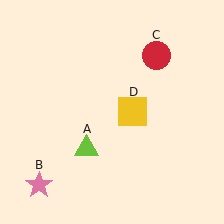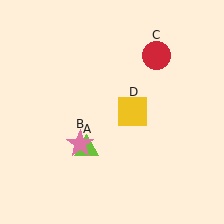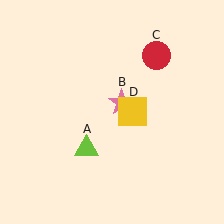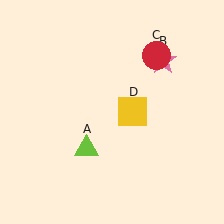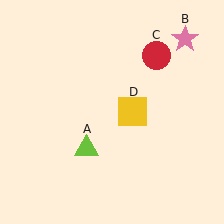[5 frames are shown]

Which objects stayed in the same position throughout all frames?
Lime triangle (object A) and red circle (object C) and yellow square (object D) remained stationary.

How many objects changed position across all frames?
1 object changed position: pink star (object B).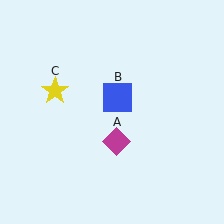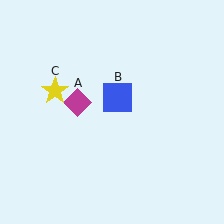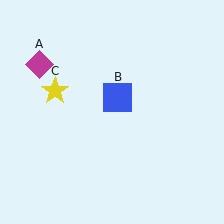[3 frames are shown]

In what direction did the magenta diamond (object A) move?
The magenta diamond (object A) moved up and to the left.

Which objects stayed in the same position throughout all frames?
Blue square (object B) and yellow star (object C) remained stationary.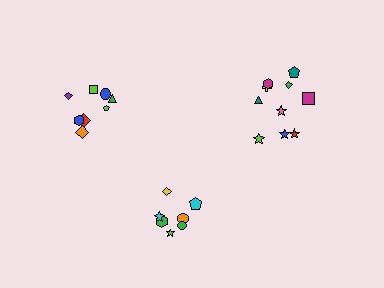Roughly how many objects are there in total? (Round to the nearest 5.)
Roughly 25 objects in total.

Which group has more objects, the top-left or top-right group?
The top-right group.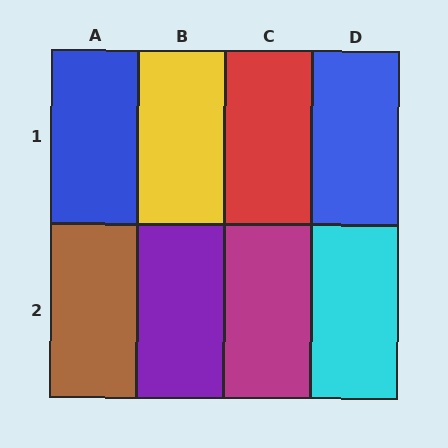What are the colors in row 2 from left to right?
Brown, purple, magenta, cyan.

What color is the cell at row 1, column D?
Blue.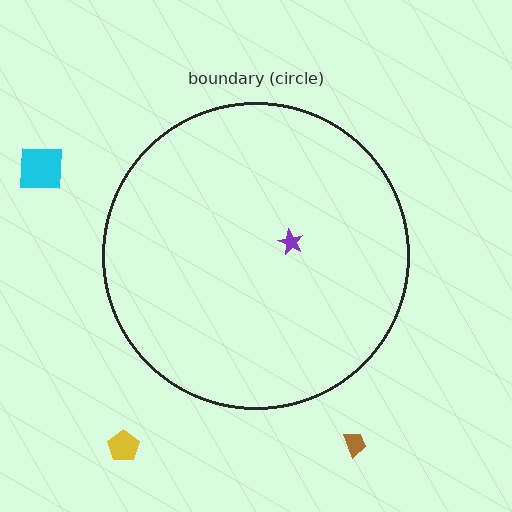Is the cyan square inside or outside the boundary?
Outside.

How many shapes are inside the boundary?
1 inside, 3 outside.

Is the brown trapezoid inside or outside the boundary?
Outside.